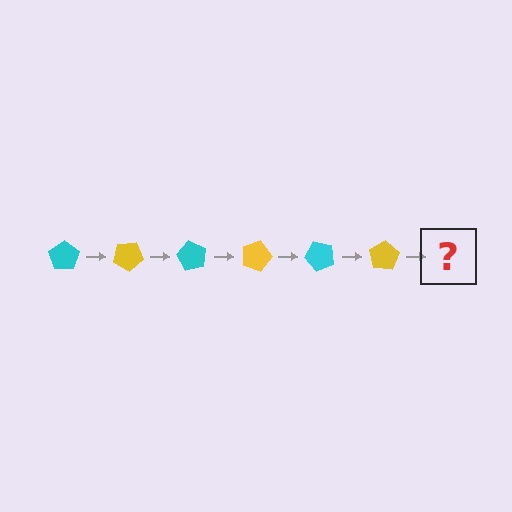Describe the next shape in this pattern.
It should be a cyan pentagon, rotated 180 degrees from the start.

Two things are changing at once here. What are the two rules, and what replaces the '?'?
The two rules are that it rotates 30 degrees each step and the color cycles through cyan and yellow. The '?' should be a cyan pentagon, rotated 180 degrees from the start.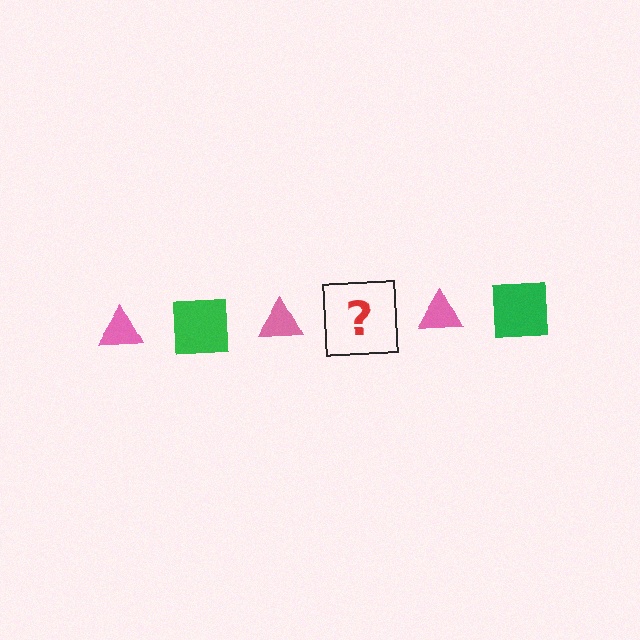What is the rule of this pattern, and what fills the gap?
The rule is that the pattern alternates between pink triangle and green square. The gap should be filled with a green square.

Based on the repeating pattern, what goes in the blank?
The blank should be a green square.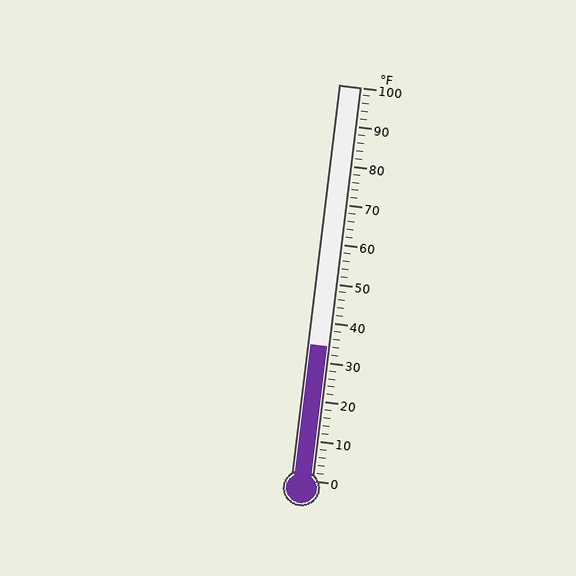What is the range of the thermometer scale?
The thermometer scale ranges from 0°F to 100°F.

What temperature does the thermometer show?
The thermometer shows approximately 34°F.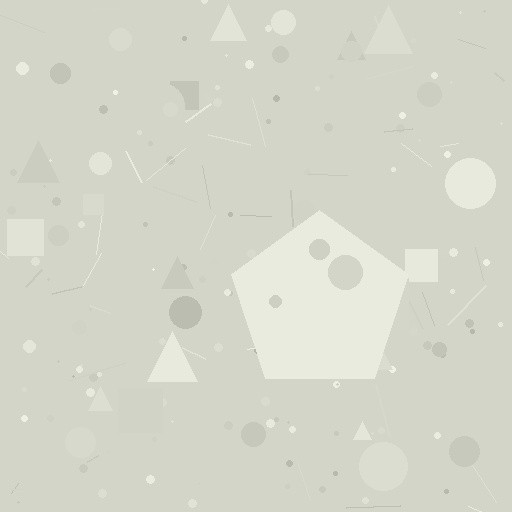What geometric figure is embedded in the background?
A pentagon is embedded in the background.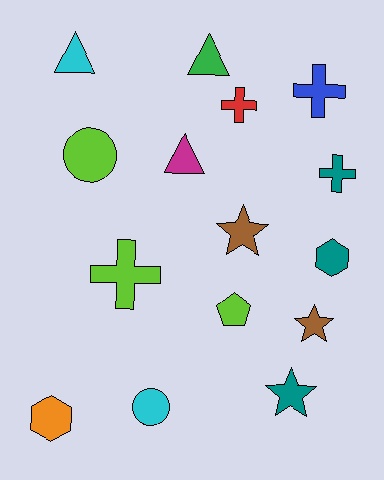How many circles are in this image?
There are 2 circles.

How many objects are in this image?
There are 15 objects.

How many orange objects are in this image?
There is 1 orange object.